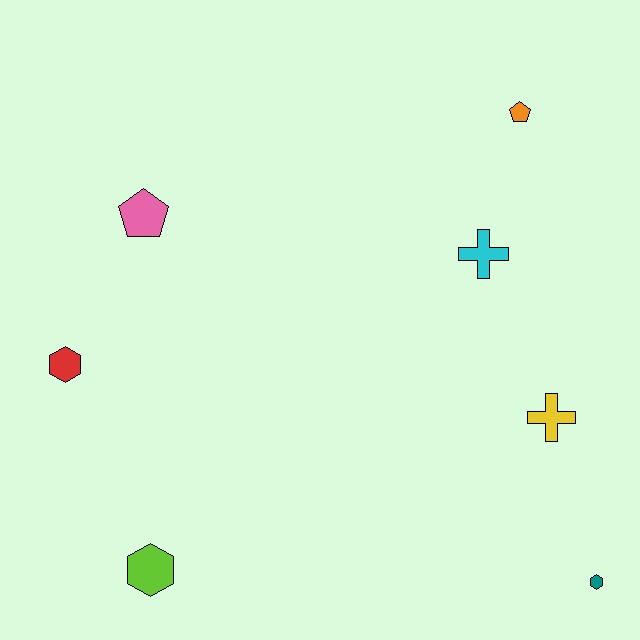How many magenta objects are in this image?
There are no magenta objects.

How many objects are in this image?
There are 7 objects.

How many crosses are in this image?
There are 2 crosses.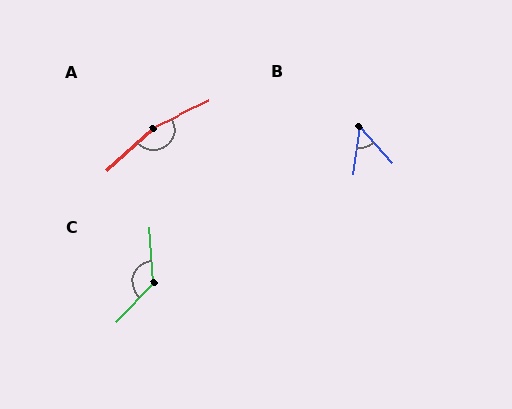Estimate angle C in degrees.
Approximately 132 degrees.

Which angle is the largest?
A, at approximately 164 degrees.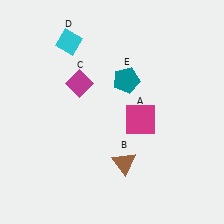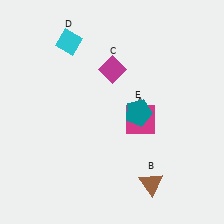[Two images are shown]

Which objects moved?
The objects that moved are: the brown triangle (B), the magenta diamond (C), the teal pentagon (E).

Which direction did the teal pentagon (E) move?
The teal pentagon (E) moved down.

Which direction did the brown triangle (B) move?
The brown triangle (B) moved right.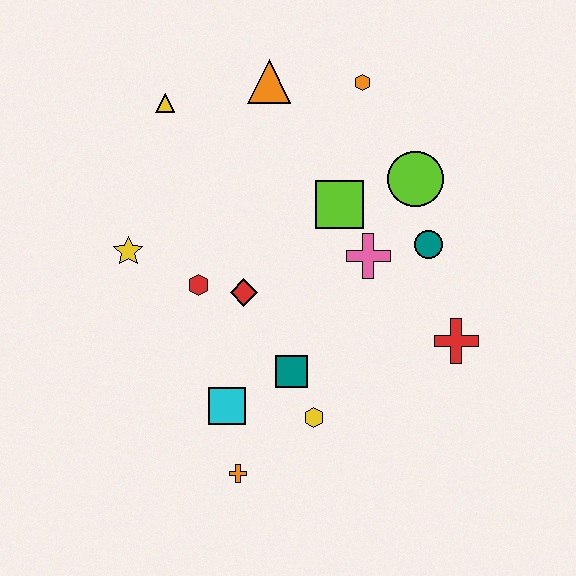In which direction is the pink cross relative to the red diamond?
The pink cross is to the right of the red diamond.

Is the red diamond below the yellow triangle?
Yes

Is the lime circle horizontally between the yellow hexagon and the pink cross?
No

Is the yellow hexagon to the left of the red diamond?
No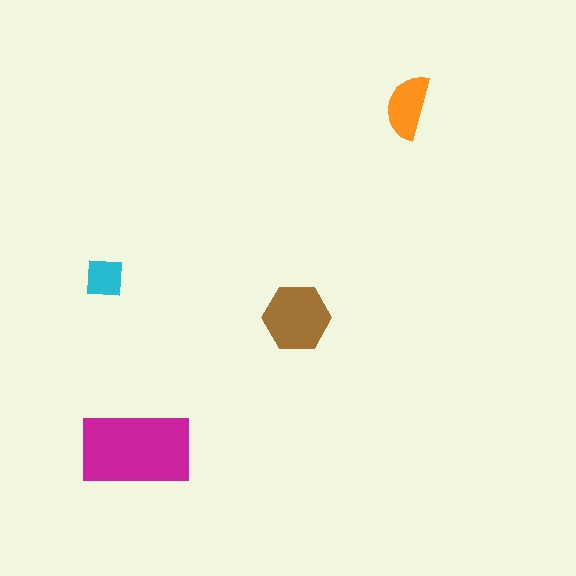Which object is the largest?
The magenta rectangle.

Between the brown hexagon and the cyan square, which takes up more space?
The brown hexagon.